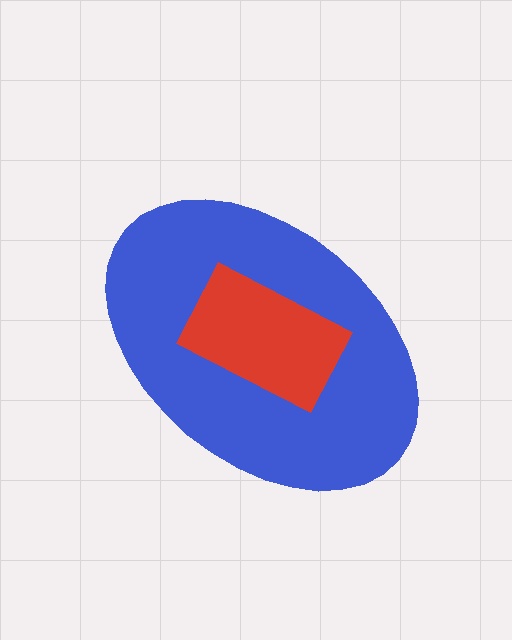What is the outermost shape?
The blue ellipse.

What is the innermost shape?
The red rectangle.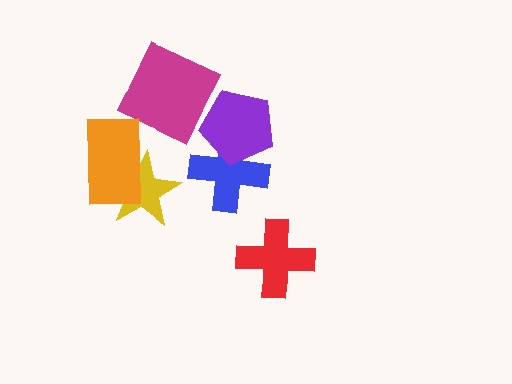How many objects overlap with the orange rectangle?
1 object overlaps with the orange rectangle.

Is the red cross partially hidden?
No, no other shape covers it.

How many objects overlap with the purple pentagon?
1 object overlaps with the purple pentagon.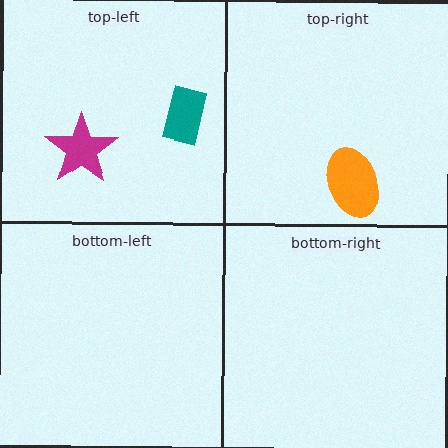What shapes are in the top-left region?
The teal rectangle, the magenta star.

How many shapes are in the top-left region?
2.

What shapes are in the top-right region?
The orange ellipse.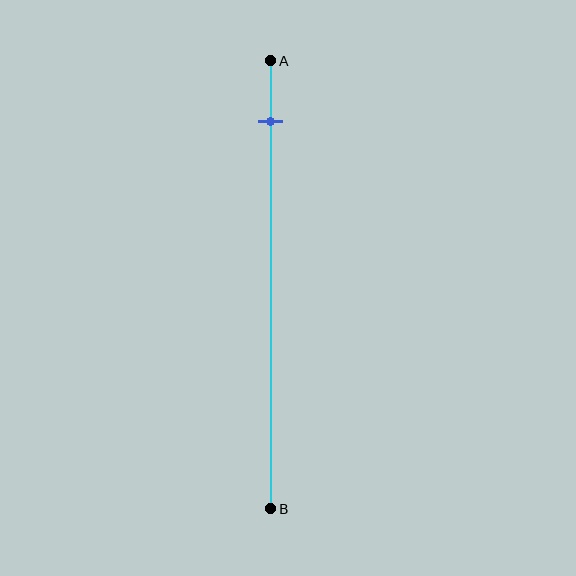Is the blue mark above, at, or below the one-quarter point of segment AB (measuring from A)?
The blue mark is above the one-quarter point of segment AB.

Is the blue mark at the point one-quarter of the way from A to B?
No, the mark is at about 15% from A, not at the 25% one-quarter point.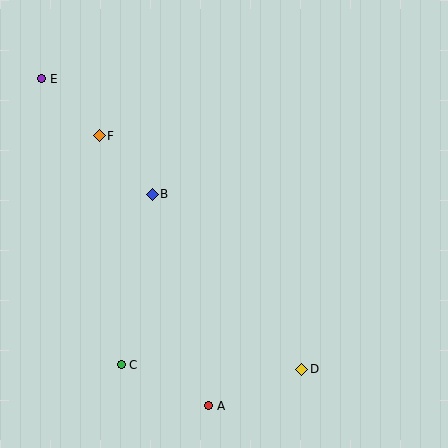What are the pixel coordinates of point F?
Point F is at (99, 136).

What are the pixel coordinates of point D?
Point D is at (302, 369).